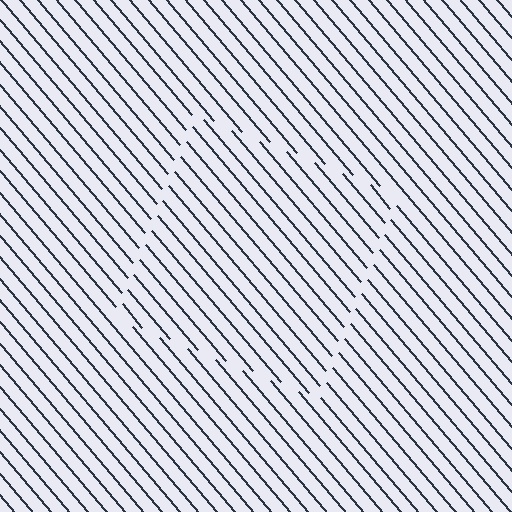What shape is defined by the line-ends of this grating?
An illusory square. The interior of the shape contains the same grating, shifted by half a period — the contour is defined by the phase discontinuity where line-ends from the inner and outer gratings abut.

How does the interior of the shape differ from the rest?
The interior of the shape contains the same grating, shifted by half a period — the contour is defined by the phase discontinuity where line-ends from the inner and outer gratings abut.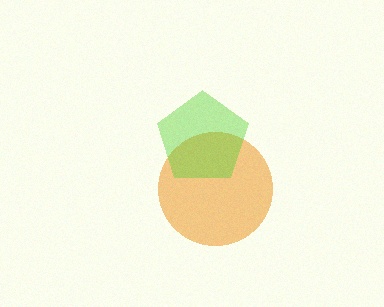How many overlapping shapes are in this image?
There are 2 overlapping shapes in the image.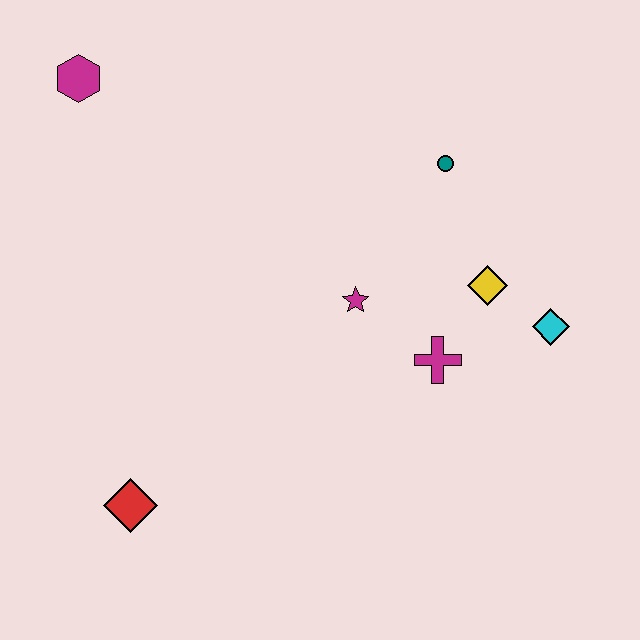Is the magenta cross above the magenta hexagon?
No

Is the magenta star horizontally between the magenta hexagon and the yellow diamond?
Yes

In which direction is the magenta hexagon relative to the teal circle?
The magenta hexagon is to the left of the teal circle.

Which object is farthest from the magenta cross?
The magenta hexagon is farthest from the magenta cross.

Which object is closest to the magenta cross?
The yellow diamond is closest to the magenta cross.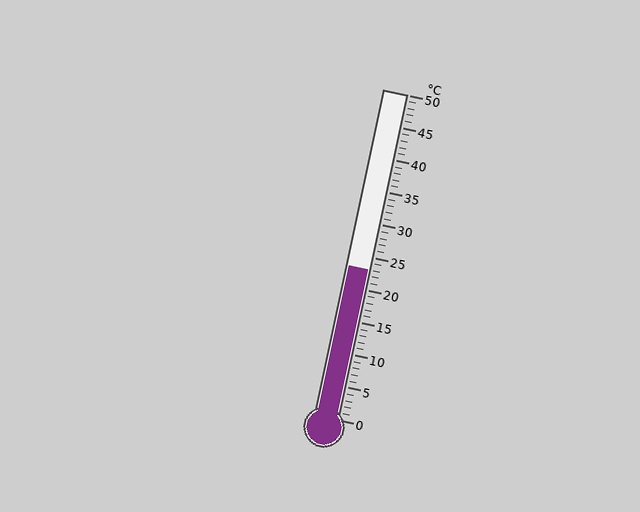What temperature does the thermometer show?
The thermometer shows approximately 23°C.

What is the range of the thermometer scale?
The thermometer scale ranges from 0°C to 50°C.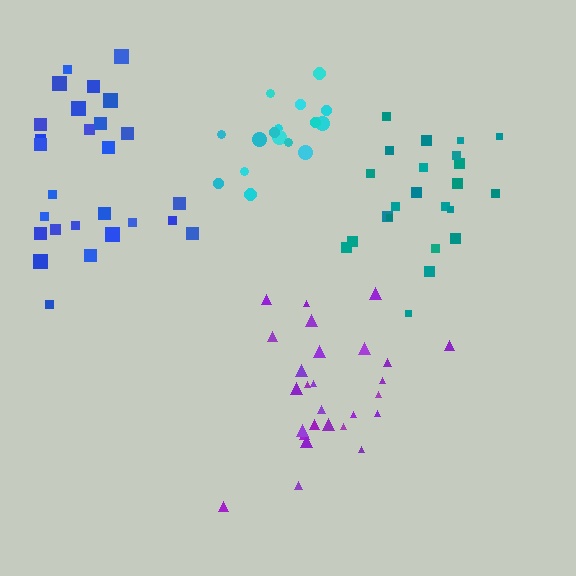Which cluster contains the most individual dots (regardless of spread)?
Purple (28).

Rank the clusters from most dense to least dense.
teal, purple, cyan, blue.